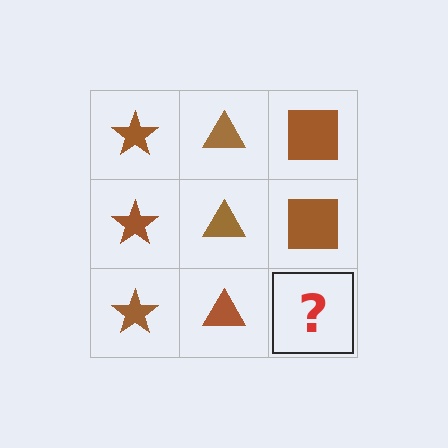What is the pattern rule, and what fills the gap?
The rule is that each column has a consistent shape. The gap should be filled with a brown square.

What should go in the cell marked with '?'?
The missing cell should contain a brown square.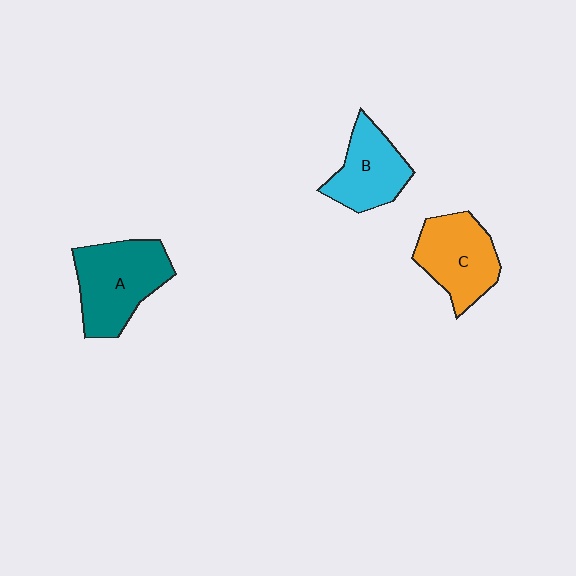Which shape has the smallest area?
Shape B (cyan).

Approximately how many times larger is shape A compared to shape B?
Approximately 1.3 times.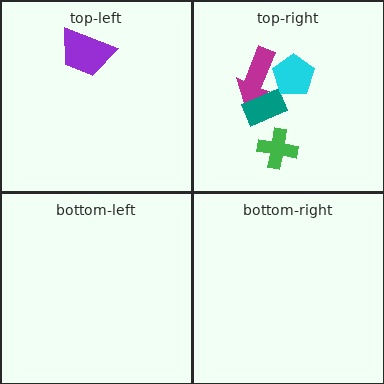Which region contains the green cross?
The top-right region.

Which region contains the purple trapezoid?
The top-left region.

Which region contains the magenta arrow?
The top-right region.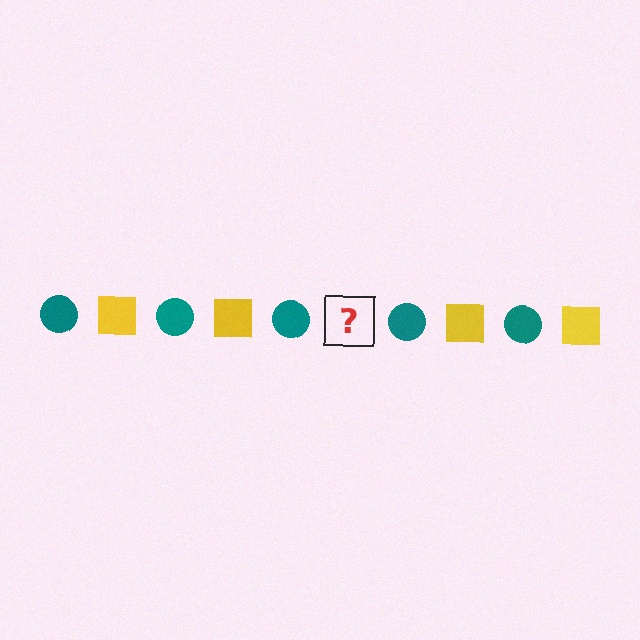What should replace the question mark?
The question mark should be replaced with a yellow square.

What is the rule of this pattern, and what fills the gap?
The rule is that the pattern alternates between teal circle and yellow square. The gap should be filled with a yellow square.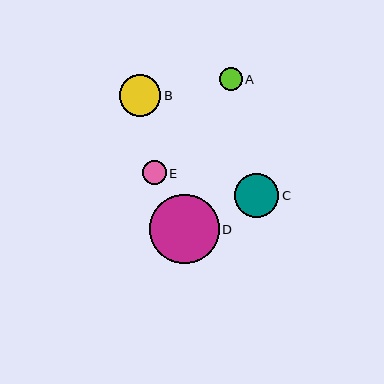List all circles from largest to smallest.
From largest to smallest: D, C, B, E, A.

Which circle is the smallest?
Circle A is the smallest with a size of approximately 23 pixels.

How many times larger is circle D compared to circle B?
Circle D is approximately 1.7 times the size of circle B.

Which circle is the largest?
Circle D is the largest with a size of approximately 70 pixels.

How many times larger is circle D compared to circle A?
Circle D is approximately 3.0 times the size of circle A.